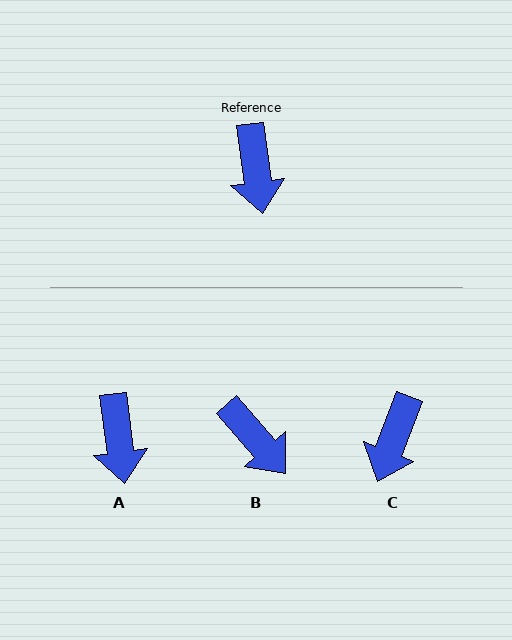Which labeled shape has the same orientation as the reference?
A.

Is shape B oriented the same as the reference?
No, it is off by about 33 degrees.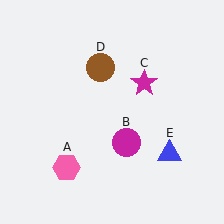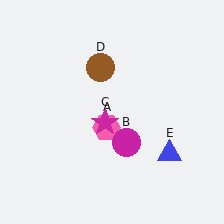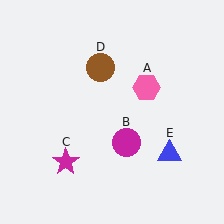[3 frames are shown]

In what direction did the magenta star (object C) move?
The magenta star (object C) moved down and to the left.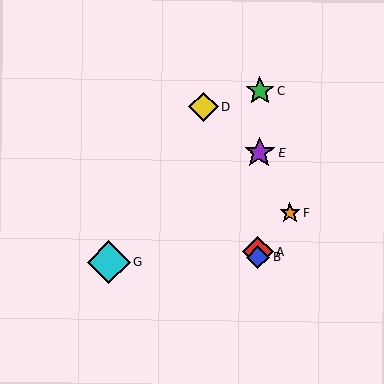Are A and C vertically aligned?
Yes, both are at x≈258.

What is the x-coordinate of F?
Object F is at x≈290.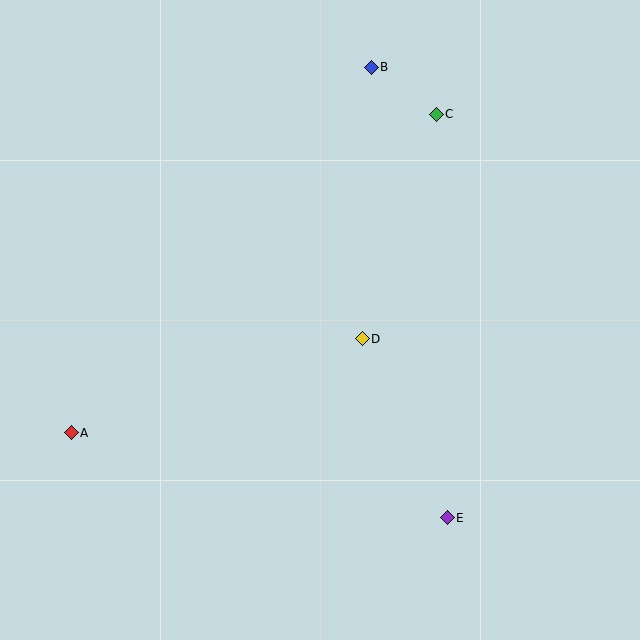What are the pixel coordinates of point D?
Point D is at (362, 339).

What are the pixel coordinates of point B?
Point B is at (371, 67).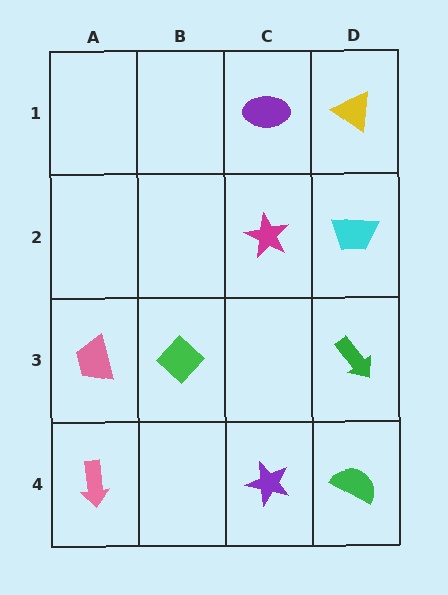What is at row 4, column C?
A purple star.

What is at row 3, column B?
A green diamond.